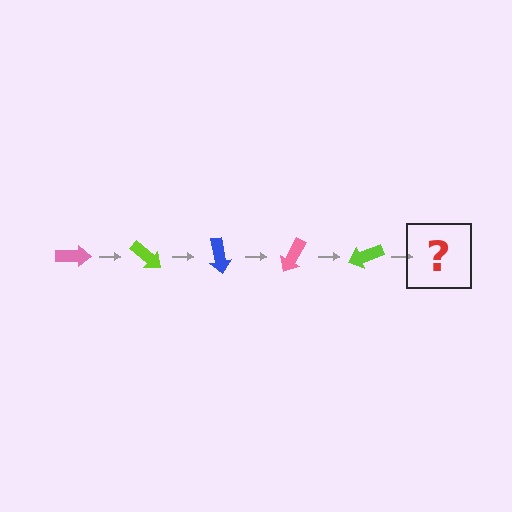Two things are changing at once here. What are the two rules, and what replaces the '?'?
The two rules are that it rotates 40 degrees each step and the color cycles through pink, lime, and blue. The '?' should be a blue arrow, rotated 200 degrees from the start.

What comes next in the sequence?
The next element should be a blue arrow, rotated 200 degrees from the start.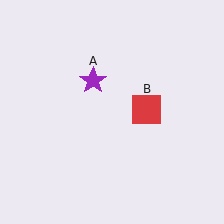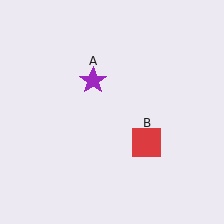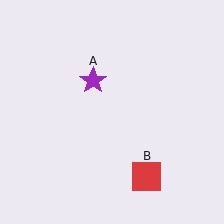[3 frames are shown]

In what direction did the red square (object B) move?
The red square (object B) moved down.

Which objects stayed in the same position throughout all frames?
Purple star (object A) remained stationary.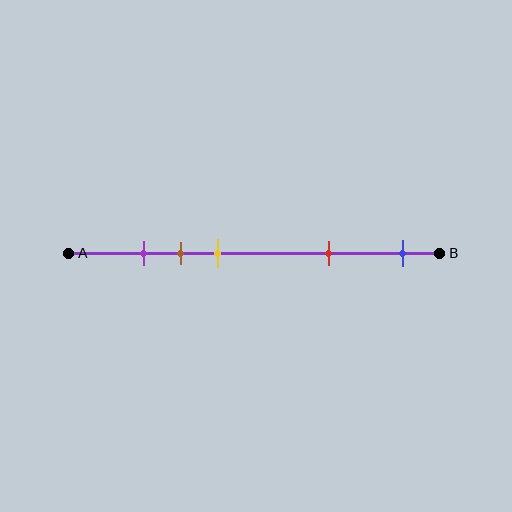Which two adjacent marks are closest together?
The purple and brown marks are the closest adjacent pair.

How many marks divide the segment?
There are 5 marks dividing the segment.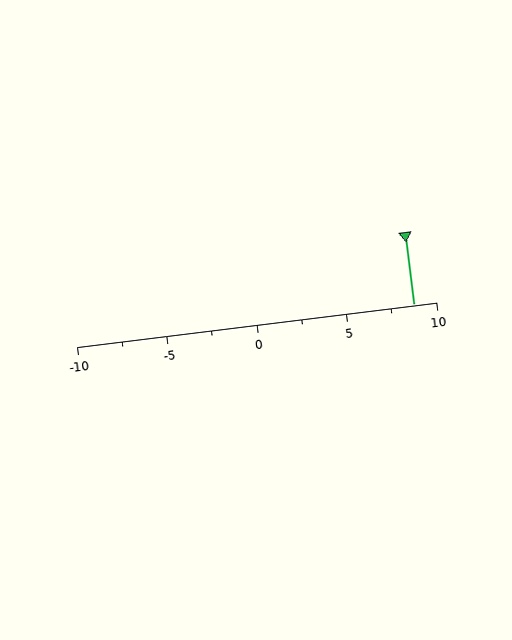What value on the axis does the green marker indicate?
The marker indicates approximately 8.8.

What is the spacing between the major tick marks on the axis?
The major ticks are spaced 5 apart.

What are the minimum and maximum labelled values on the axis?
The axis runs from -10 to 10.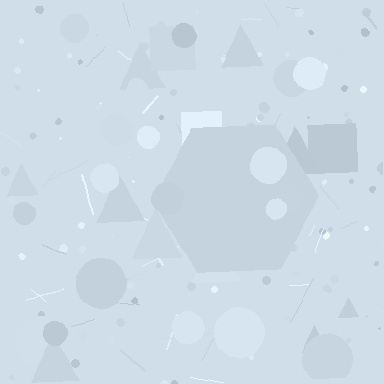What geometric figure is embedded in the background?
A hexagon is embedded in the background.